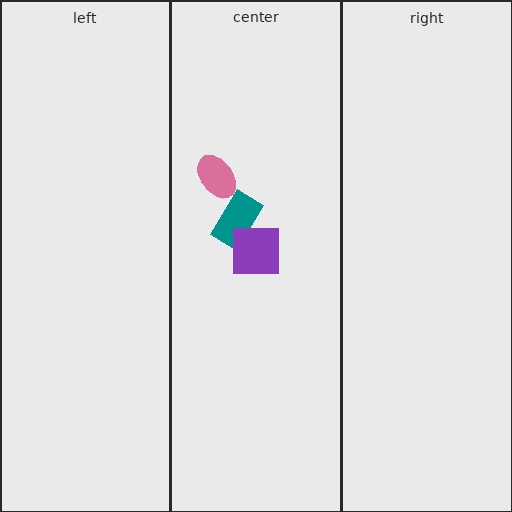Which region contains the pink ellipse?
The center region.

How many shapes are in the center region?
3.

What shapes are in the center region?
The pink ellipse, the teal rectangle, the purple square.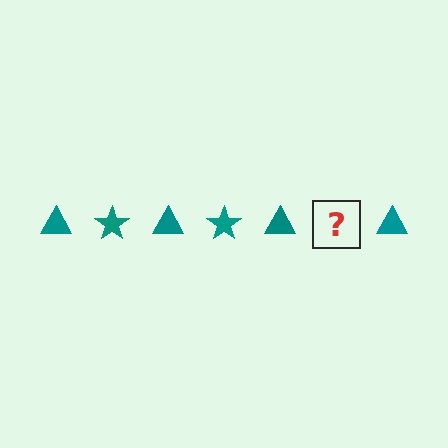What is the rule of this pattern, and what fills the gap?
The rule is that the pattern cycles through triangle, star shapes in teal. The gap should be filled with a teal star.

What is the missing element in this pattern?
The missing element is a teal star.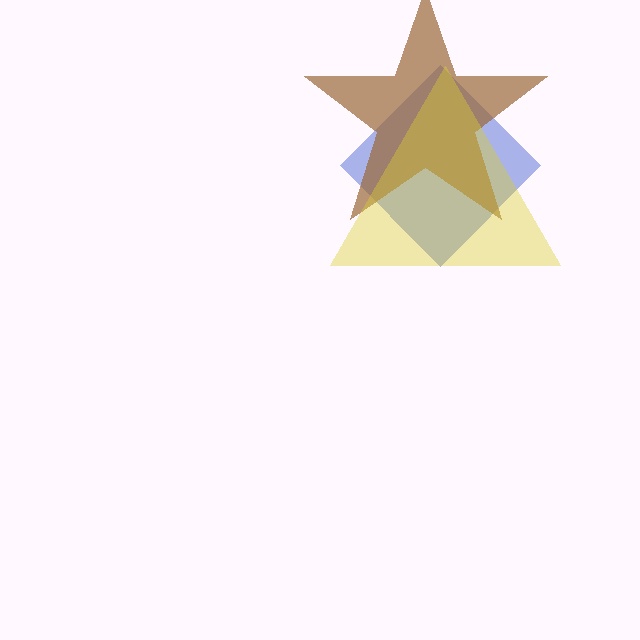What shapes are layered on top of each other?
The layered shapes are: a blue diamond, a brown star, a yellow triangle.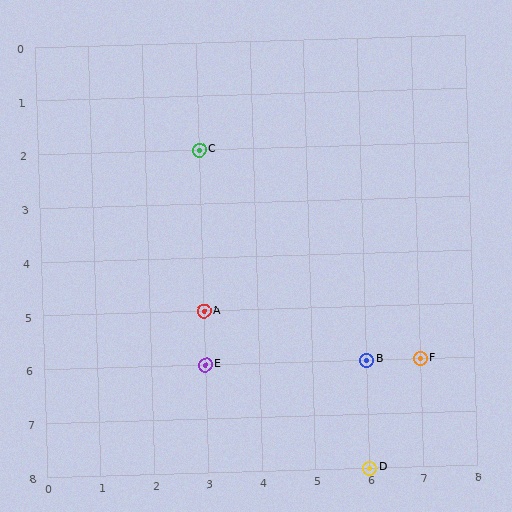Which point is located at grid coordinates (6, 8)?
Point D is at (6, 8).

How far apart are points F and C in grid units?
Points F and C are 4 columns and 4 rows apart (about 5.7 grid units diagonally).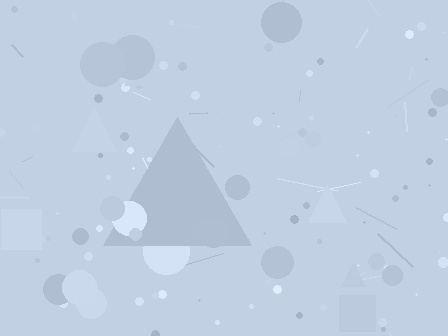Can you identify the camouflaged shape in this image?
The camouflaged shape is a triangle.